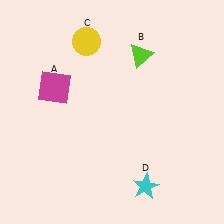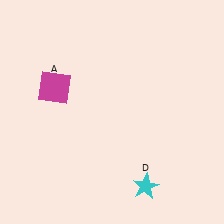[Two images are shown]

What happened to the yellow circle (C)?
The yellow circle (C) was removed in Image 2. It was in the top-left area of Image 1.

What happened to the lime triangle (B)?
The lime triangle (B) was removed in Image 2. It was in the top-right area of Image 1.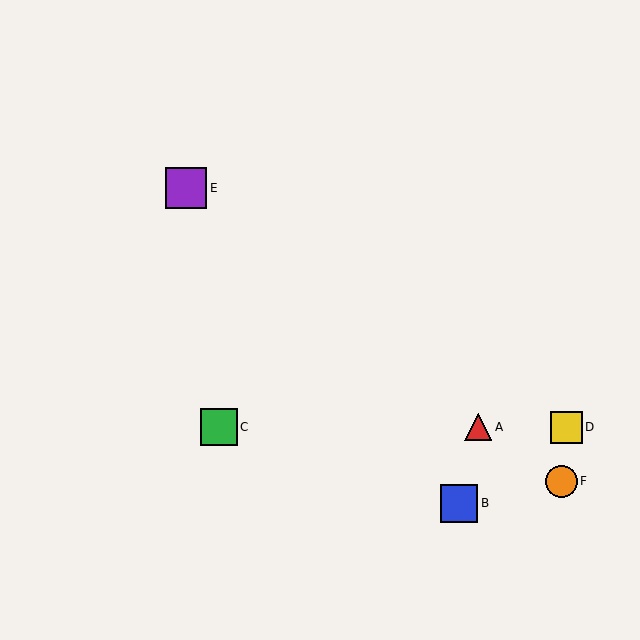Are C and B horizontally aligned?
No, C is at y≈427 and B is at y≈503.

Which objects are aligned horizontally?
Objects A, C, D are aligned horizontally.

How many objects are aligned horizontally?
3 objects (A, C, D) are aligned horizontally.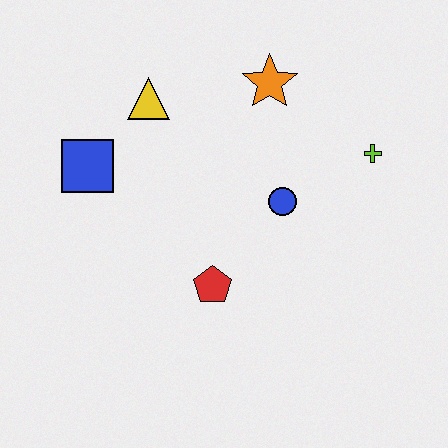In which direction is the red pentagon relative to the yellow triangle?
The red pentagon is below the yellow triangle.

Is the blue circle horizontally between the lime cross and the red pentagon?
Yes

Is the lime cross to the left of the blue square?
No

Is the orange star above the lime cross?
Yes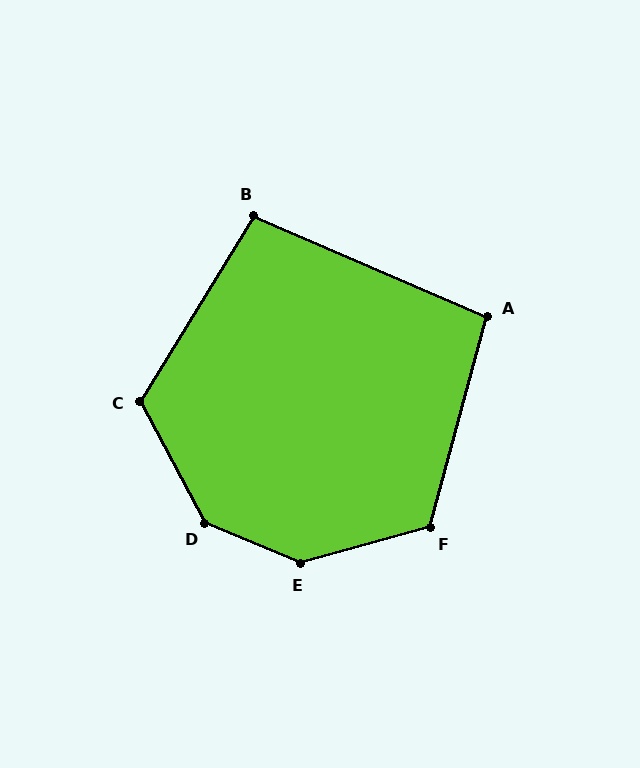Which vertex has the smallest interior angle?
A, at approximately 98 degrees.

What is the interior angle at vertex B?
Approximately 98 degrees (obtuse).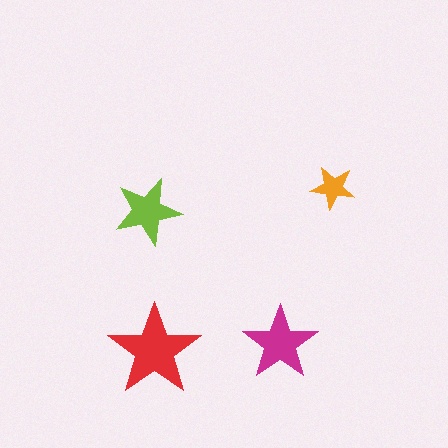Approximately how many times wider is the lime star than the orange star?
About 1.5 times wider.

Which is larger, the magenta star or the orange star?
The magenta one.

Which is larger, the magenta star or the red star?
The red one.